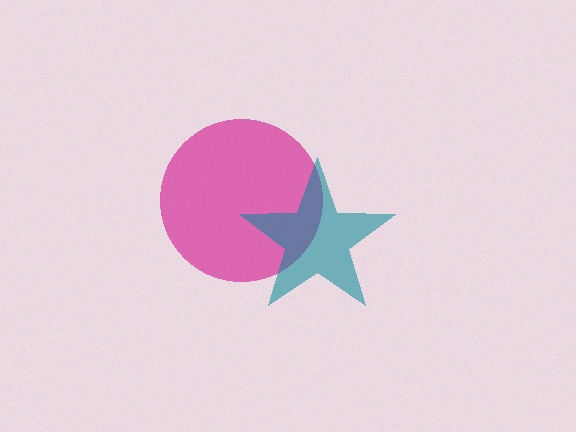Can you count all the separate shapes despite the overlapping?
Yes, there are 2 separate shapes.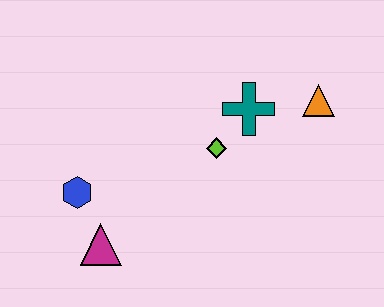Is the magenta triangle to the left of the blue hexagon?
No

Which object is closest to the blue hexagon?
The magenta triangle is closest to the blue hexagon.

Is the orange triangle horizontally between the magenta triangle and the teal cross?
No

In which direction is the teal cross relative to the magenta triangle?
The teal cross is to the right of the magenta triangle.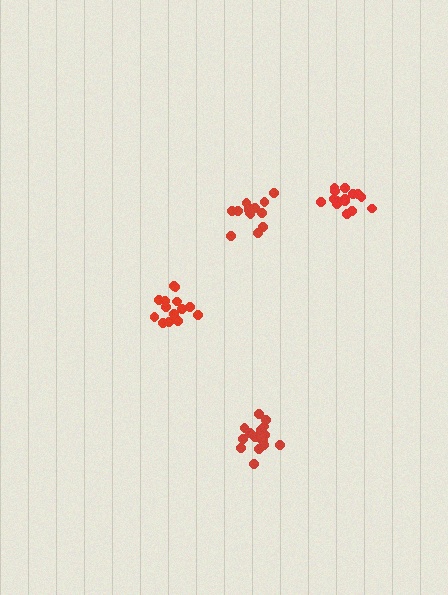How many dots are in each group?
Group 1: 14 dots, Group 2: 16 dots, Group 3: 15 dots, Group 4: 16 dots (61 total).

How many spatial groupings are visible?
There are 4 spatial groupings.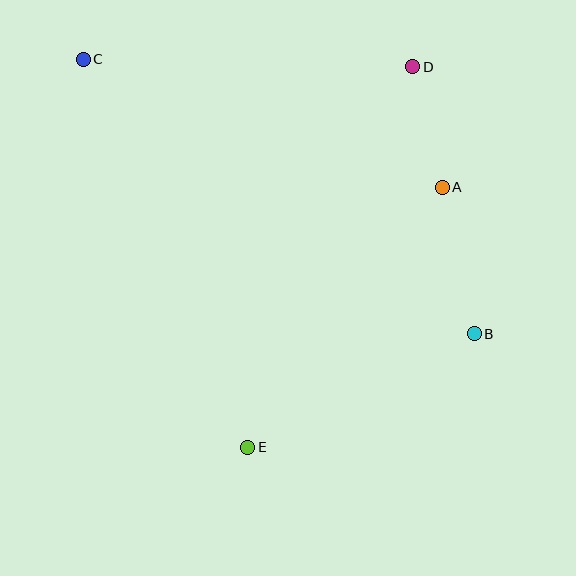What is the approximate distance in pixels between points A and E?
The distance between A and E is approximately 325 pixels.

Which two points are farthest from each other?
Points B and C are farthest from each other.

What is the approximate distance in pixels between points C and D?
The distance between C and D is approximately 330 pixels.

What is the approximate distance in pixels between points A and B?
The distance between A and B is approximately 150 pixels.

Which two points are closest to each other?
Points A and D are closest to each other.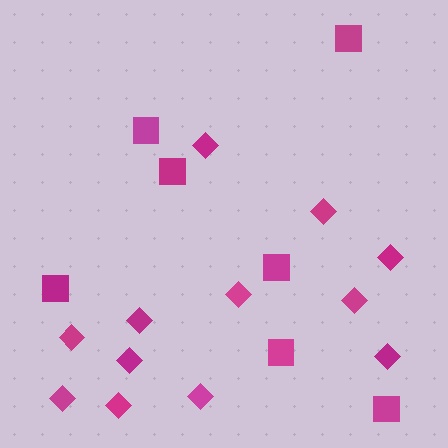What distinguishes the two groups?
There are 2 groups: one group of diamonds (12) and one group of squares (7).